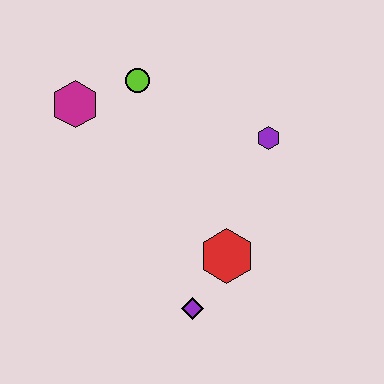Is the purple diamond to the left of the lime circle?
No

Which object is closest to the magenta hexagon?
The lime circle is closest to the magenta hexagon.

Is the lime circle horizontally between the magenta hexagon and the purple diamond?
Yes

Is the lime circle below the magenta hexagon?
No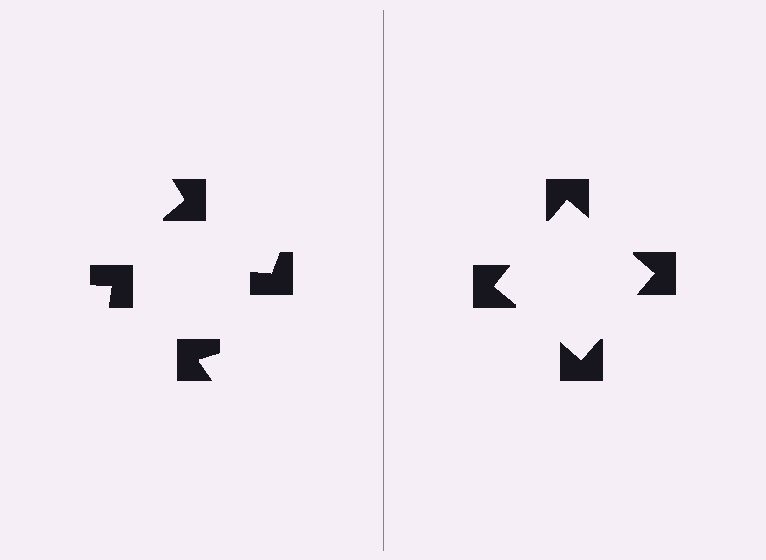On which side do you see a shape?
An illusory square appears on the right side. On the left side the wedge cuts are rotated, so no coherent shape forms.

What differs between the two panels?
The notched squares are positioned identically on both sides; only the wedge orientations differ. On the right they align to a square; on the left they are misaligned.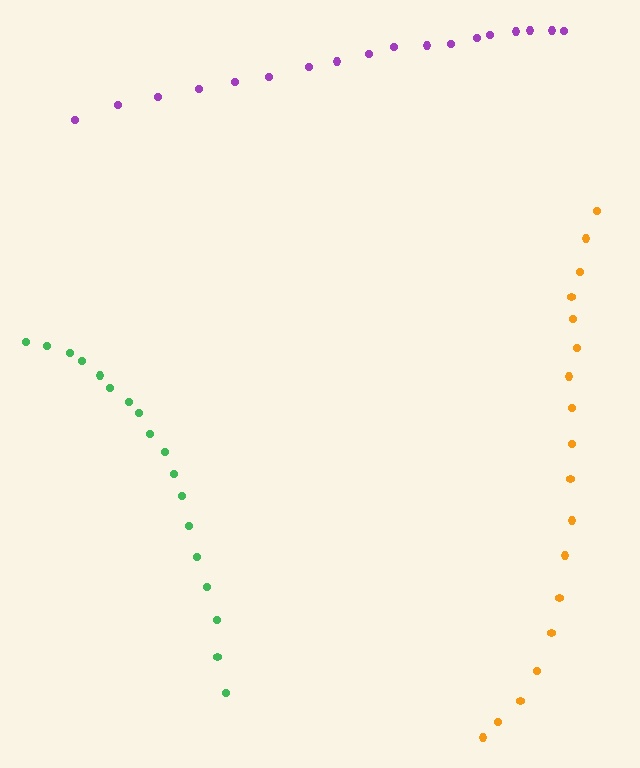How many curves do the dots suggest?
There are 3 distinct paths.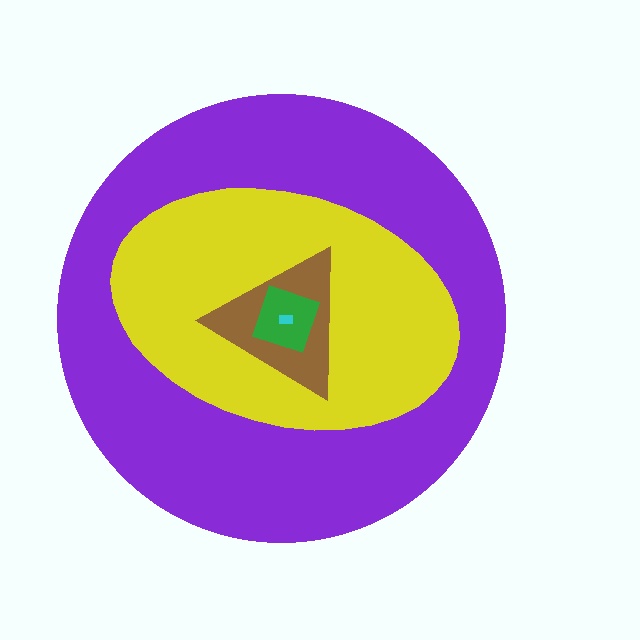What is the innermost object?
The cyan rectangle.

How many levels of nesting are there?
5.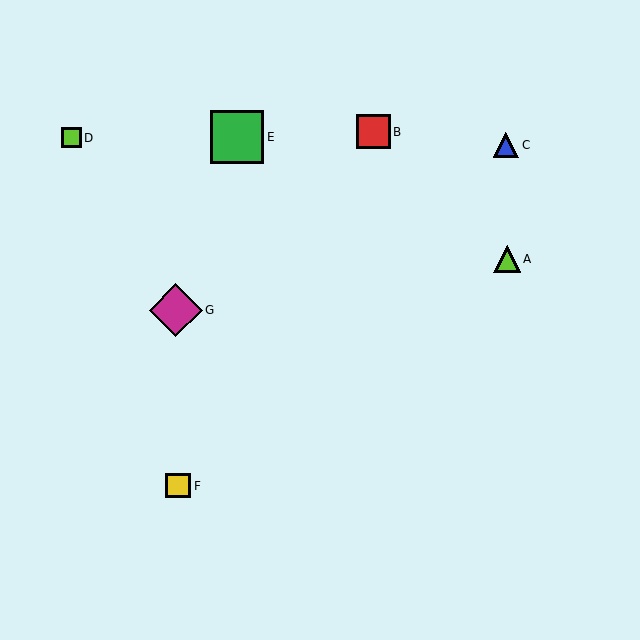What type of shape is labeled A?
Shape A is a lime triangle.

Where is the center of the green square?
The center of the green square is at (237, 137).